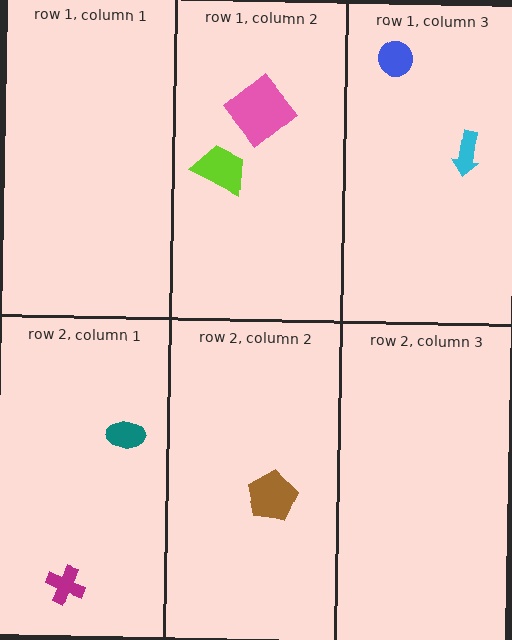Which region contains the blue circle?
The row 1, column 3 region.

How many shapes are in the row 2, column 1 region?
2.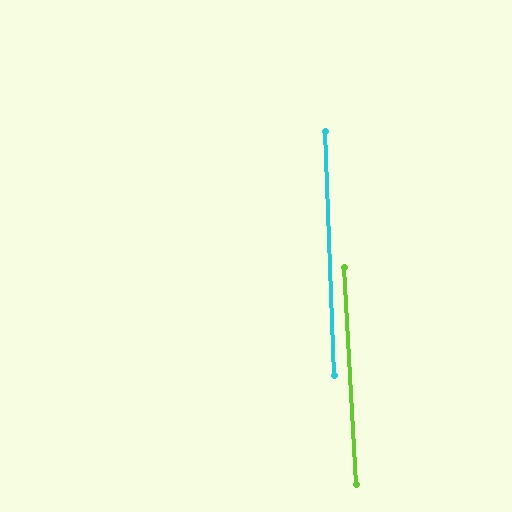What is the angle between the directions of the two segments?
Approximately 1 degree.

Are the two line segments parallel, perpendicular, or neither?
Parallel — their directions differ by only 0.8°.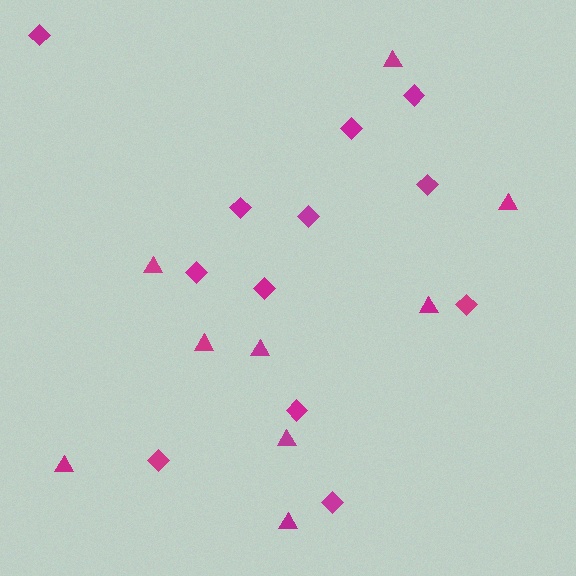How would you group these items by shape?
There are 2 groups: one group of triangles (9) and one group of diamonds (12).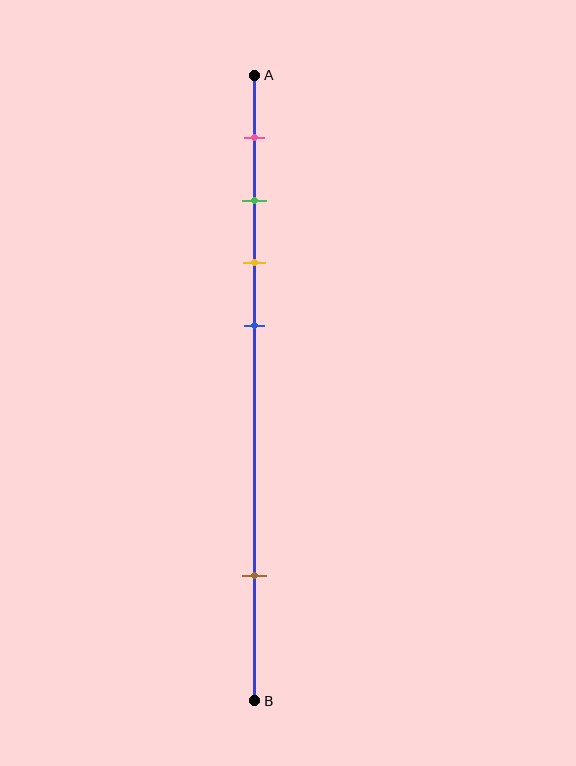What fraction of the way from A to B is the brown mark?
The brown mark is approximately 80% (0.8) of the way from A to B.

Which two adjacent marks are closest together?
The green and yellow marks are the closest adjacent pair.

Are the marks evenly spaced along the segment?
No, the marks are not evenly spaced.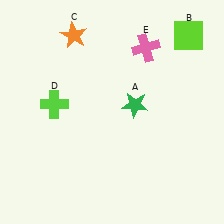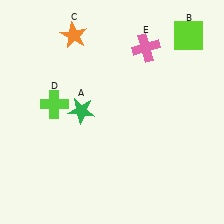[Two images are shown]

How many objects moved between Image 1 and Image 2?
1 object moved between the two images.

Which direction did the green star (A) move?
The green star (A) moved left.